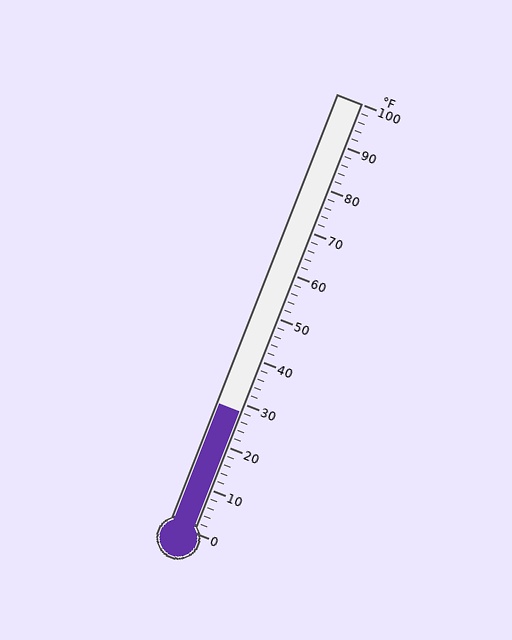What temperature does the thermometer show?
The thermometer shows approximately 28°F.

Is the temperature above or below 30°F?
The temperature is below 30°F.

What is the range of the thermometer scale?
The thermometer scale ranges from 0°F to 100°F.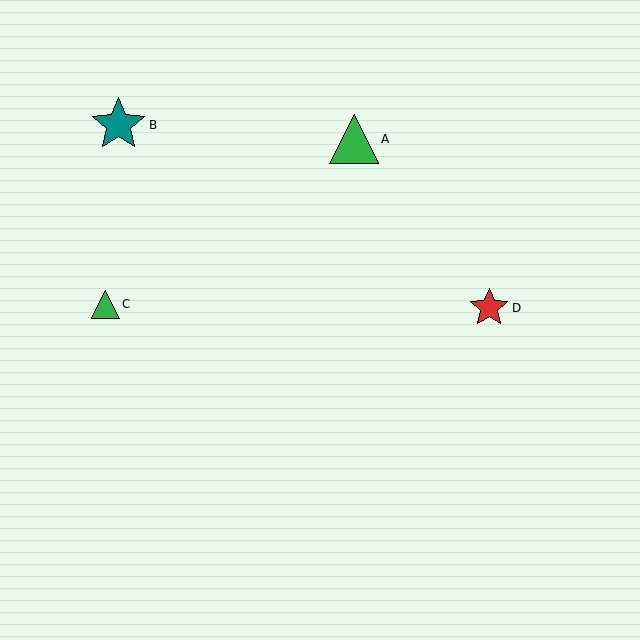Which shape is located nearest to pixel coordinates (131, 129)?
The teal star (labeled B) at (118, 125) is nearest to that location.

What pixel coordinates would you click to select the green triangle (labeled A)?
Click at (354, 139) to select the green triangle A.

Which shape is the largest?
The teal star (labeled B) is the largest.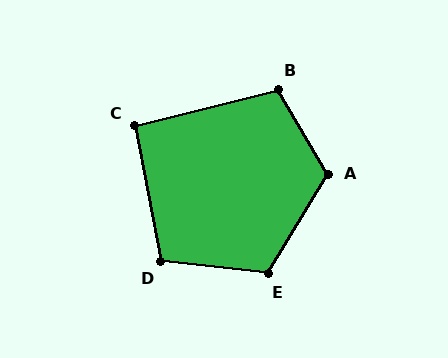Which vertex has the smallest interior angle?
C, at approximately 93 degrees.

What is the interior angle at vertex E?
Approximately 115 degrees (obtuse).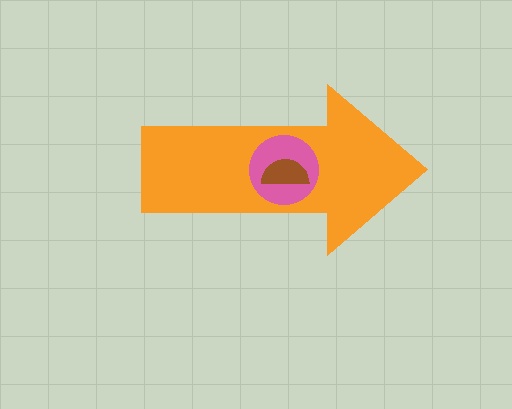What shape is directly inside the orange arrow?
The pink circle.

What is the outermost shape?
The orange arrow.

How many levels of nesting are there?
3.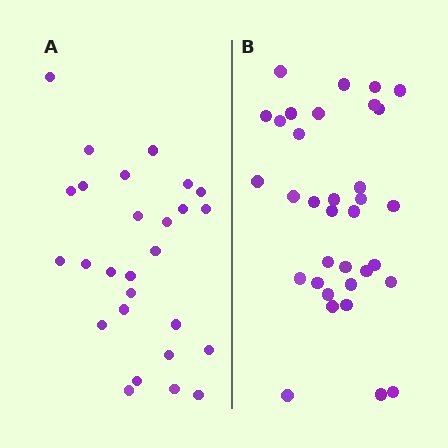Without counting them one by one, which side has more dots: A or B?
Region B (the right region) has more dots.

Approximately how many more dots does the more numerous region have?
Region B has roughly 8 or so more dots than region A.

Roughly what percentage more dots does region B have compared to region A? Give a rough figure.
About 25% more.